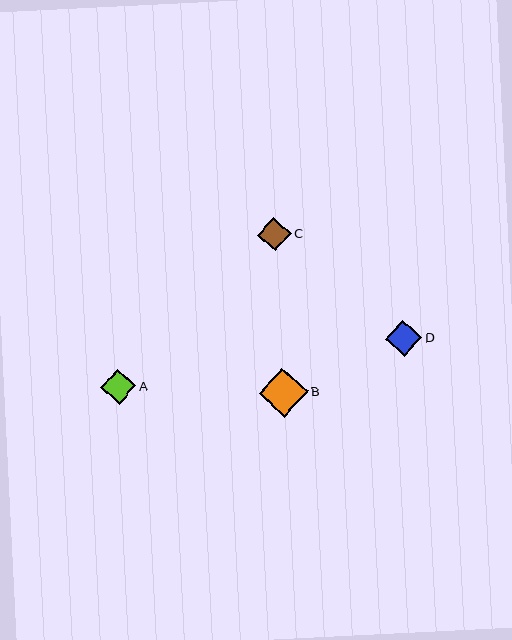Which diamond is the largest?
Diamond B is the largest with a size of approximately 49 pixels.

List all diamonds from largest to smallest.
From largest to smallest: B, D, A, C.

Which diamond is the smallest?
Diamond C is the smallest with a size of approximately 33 pixels.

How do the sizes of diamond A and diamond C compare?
Diamond A and diamond C are approximately the same size.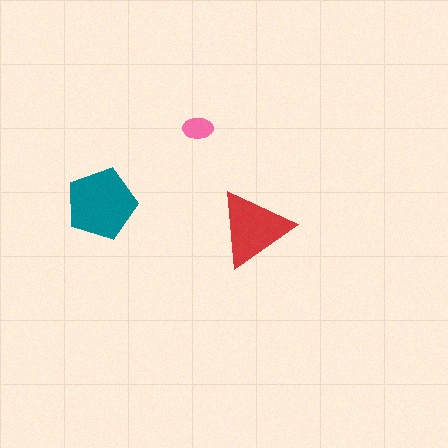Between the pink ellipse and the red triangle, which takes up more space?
The red triangle.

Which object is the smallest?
The pink ellipse.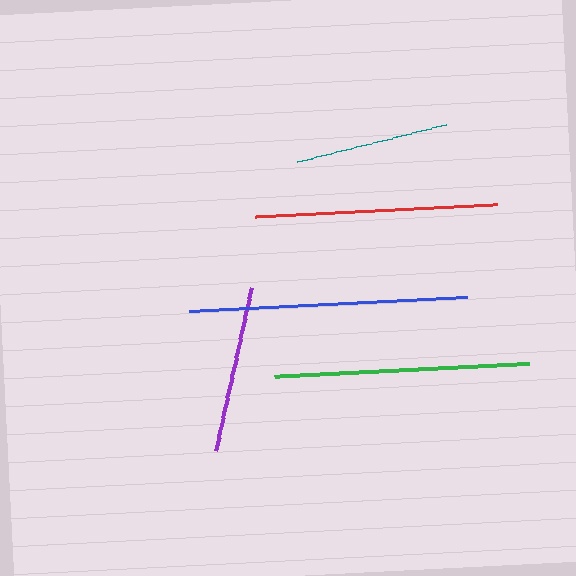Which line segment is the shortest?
The teal line is the shortest at approximately 154 pixels.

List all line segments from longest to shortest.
From longest to shortest: blue, green, red, purple, teal.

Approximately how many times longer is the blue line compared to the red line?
The blue line is approximately 1.2 times the length of the red line.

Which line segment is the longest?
The blue line is the longest at approximately 279 pixels.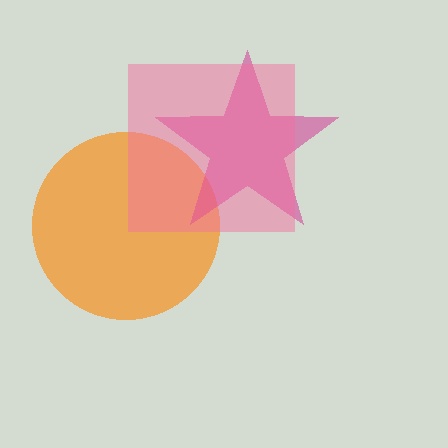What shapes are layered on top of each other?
The layered shapes are: an orange circle, a magenta star, a pink square.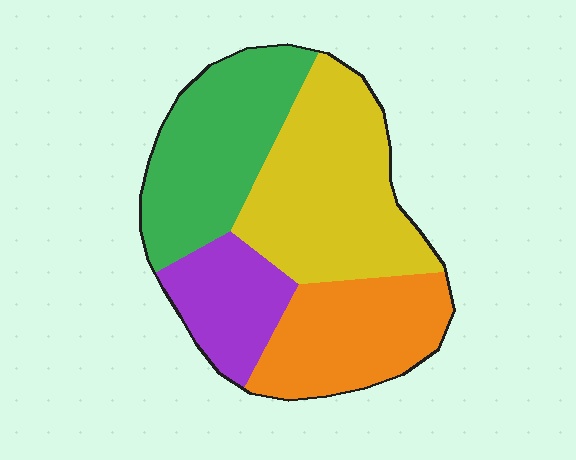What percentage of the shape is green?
Green takes up about one quarter (1/4) of the shape.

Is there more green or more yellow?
Yellow.